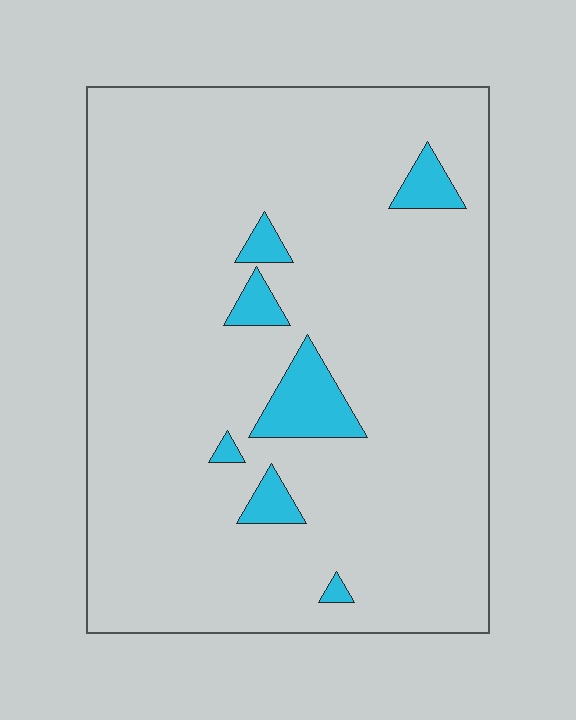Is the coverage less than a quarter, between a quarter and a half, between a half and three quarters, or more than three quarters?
Less than a quarter.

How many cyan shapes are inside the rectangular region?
7.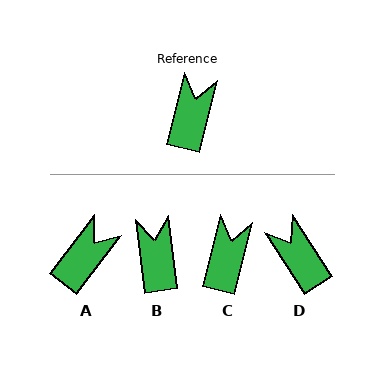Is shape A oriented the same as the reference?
No, it is off by about 23 degrees.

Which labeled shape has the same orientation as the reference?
C.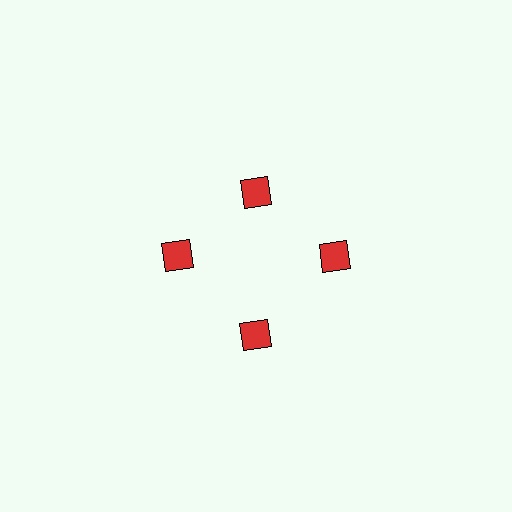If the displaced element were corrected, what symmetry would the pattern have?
It would have 4-fold rotational symmetry — the pattern would map onto itself every 90 degrees.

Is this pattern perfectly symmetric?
No. The 4 red squares are arranged in a ring, but one element near the 12 o'clock position is pulled inward toward the center, breaking the 4-fold rotational symmetry.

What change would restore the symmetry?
The symmetry would be restored by moving it outward, back onto the ring so that all 4 squares sit at equal angles and equal distance from the center.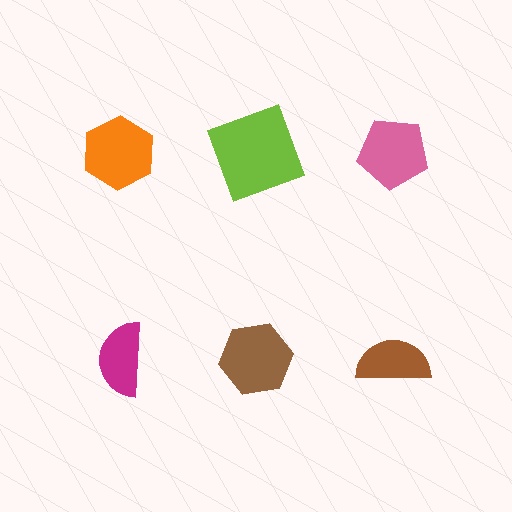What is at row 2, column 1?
A magenta semicircle.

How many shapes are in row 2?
3 shapes.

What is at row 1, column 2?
A lime square.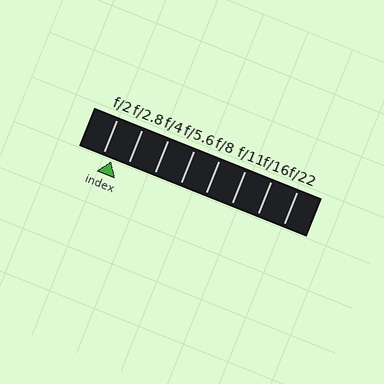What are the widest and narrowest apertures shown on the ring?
The widest aperture shown is f/2 and the narrowest is f/22.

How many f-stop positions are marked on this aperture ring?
There are 8 f-stop positions marked.